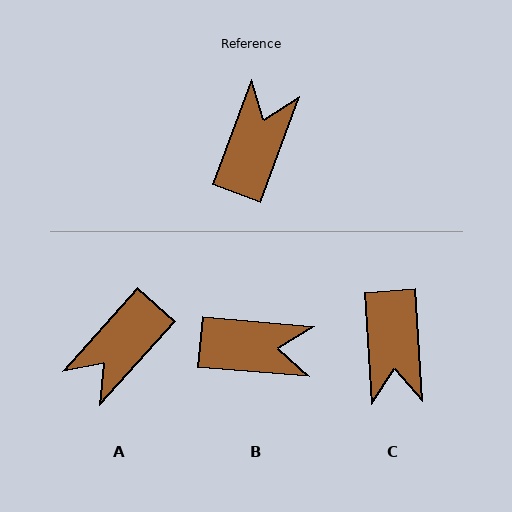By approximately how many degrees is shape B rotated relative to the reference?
Approximately 75 degrees clockwise.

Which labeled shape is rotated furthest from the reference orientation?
A, about 158 degrees away.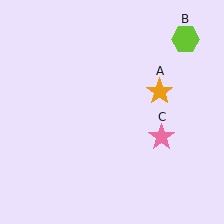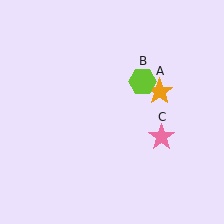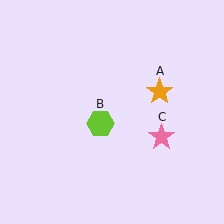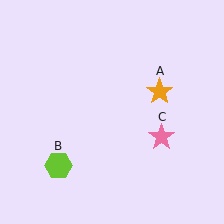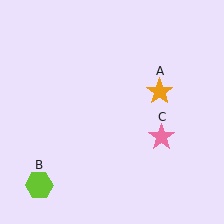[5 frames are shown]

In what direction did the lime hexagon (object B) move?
The lime hexagon (object B) moved down and to the left.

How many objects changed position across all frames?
1 object changed position: lime hexagon (object B).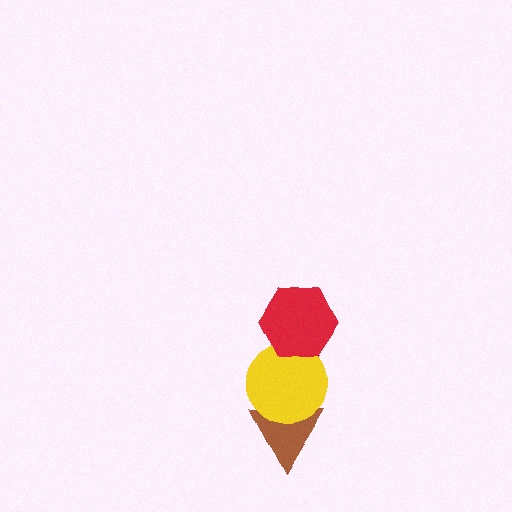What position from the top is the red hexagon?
The red hexagon is 1st from the top.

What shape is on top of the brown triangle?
The yellow circle is on top of the brown triangle.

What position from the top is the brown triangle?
The brown triangle is 3rd from the top.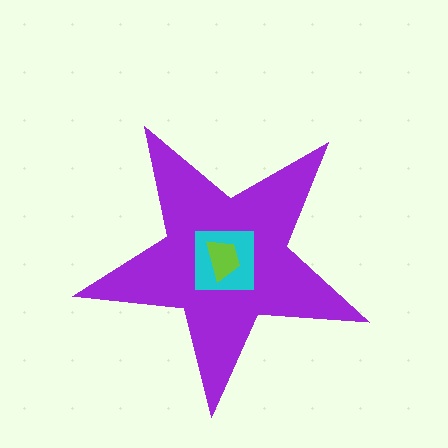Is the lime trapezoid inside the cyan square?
Yes.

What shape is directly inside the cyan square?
The lime trapezoid.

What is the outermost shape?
The purple star.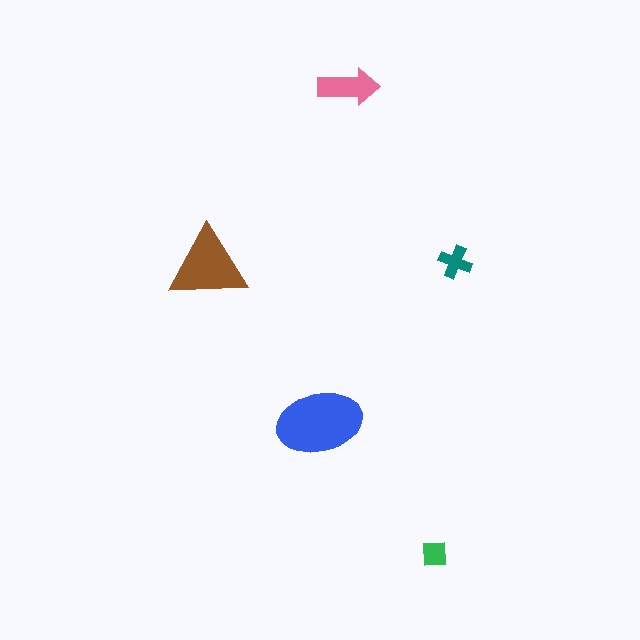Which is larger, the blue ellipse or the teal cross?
The blue ellipse.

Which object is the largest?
The blue ellipse.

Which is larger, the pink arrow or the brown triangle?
The brown triangle.